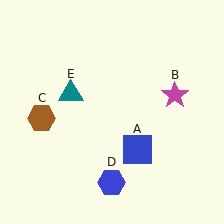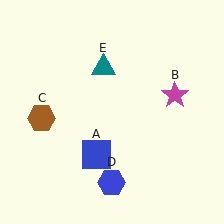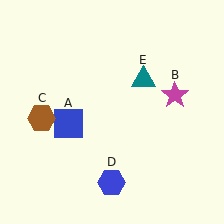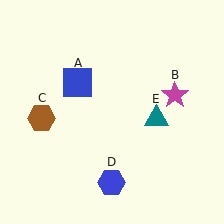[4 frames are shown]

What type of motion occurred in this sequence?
The blue square (object A), teal triangle (object E) rotated clockwise around the center of the scene.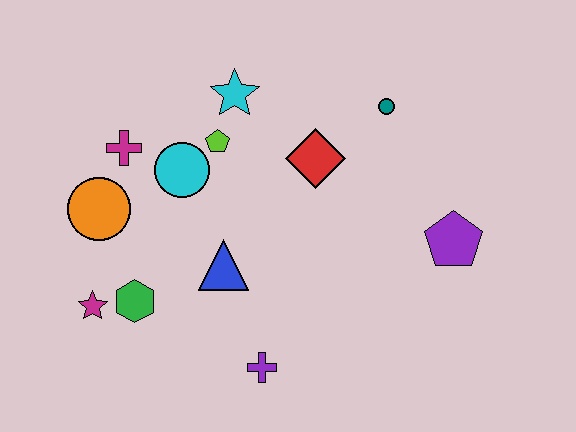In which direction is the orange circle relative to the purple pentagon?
The orange circle is to the left of the purple pentagon.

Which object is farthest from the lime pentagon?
The purple pentagon is farthest from the lime pentagon.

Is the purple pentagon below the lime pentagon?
Yes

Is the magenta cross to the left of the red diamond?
Yes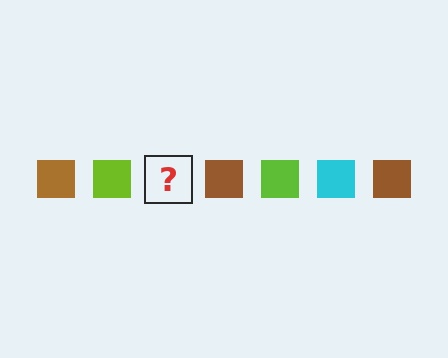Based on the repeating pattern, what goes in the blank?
The blank should be a cyan square.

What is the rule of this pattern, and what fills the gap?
The rule is that the pattern cycles through brown, lime, cyan squares. The gap should be filled with a cyan square.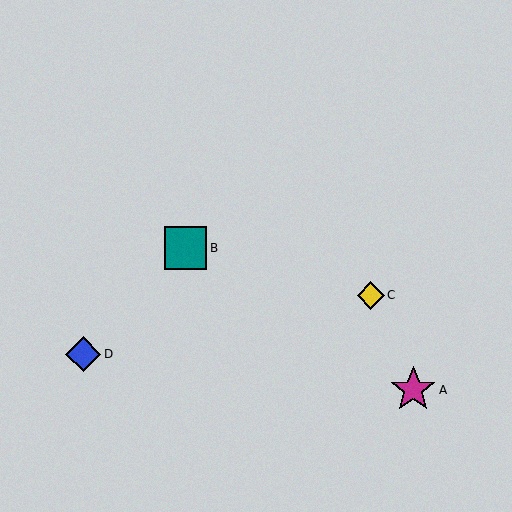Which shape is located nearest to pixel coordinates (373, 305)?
The yellow diamond (labeled C) at (371, 295) is nearest to that location.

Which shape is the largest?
The magenta star (labeled A) is the largest.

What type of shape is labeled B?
Shape B is a teal square.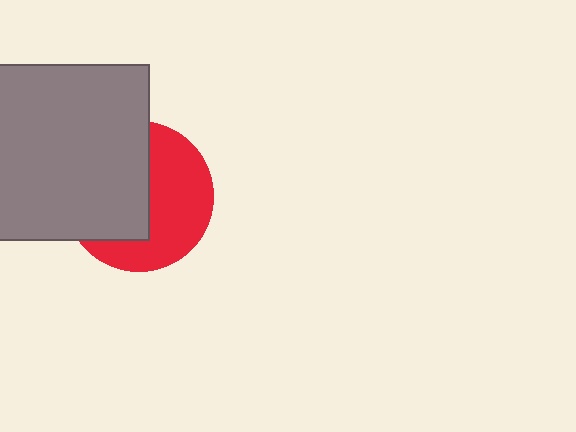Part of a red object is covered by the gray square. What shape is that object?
It is a circle.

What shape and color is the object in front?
The object in front is a gray square.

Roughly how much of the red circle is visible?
About half of it is visible (roughly 50%).